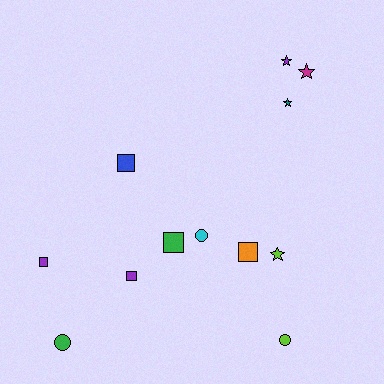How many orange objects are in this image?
There is 1 orange object.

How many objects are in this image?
There are 12 objects.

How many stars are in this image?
There are 4 stars.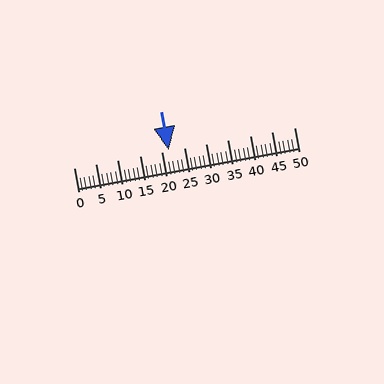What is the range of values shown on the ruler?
The ruler shows values from 0 to 50.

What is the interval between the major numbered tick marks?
The major tick marks are spaced 5 units apart.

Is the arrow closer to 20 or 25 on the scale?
The arrow is closer to 20.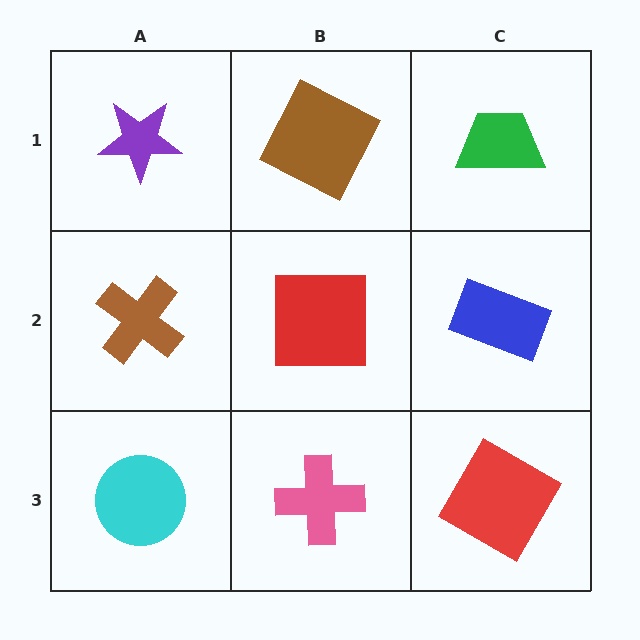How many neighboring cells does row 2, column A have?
3.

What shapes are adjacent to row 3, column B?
A red square (row 2, column B), a cyan circle (row 3, column A), a red diamond (row 3, column C).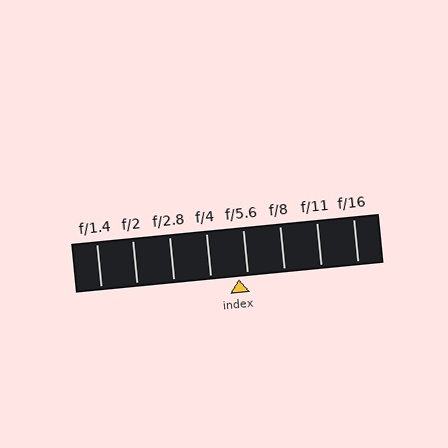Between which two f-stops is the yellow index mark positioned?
The index mark is between f/4 and f/5.6.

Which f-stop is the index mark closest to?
The index mark is closest to f/5.6.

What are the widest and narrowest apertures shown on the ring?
The widest aperture shown is f/1.4 and the narrowest is f/16.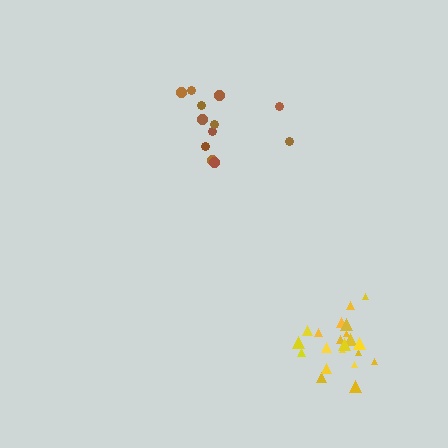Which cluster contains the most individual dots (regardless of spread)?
Yellow (21).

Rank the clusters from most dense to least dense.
yellow, brown.